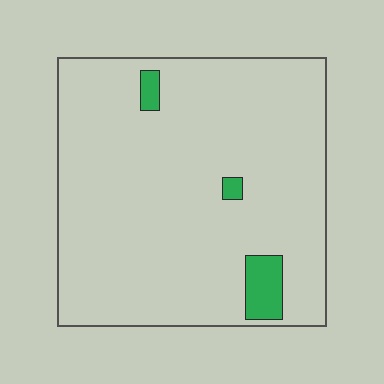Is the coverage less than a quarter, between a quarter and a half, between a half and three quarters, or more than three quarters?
Less than a quarter.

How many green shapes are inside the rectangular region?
3.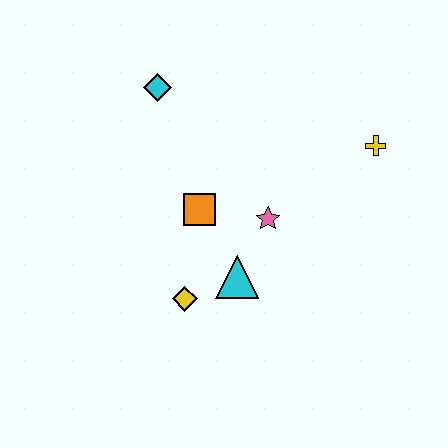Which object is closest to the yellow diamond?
The cyan triangle is closest to the yellow diamond.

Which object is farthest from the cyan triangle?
The cyan diamond is farthest from the cyan triangle.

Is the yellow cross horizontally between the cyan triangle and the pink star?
No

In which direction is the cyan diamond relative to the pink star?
The cyan diamond is above the pink star.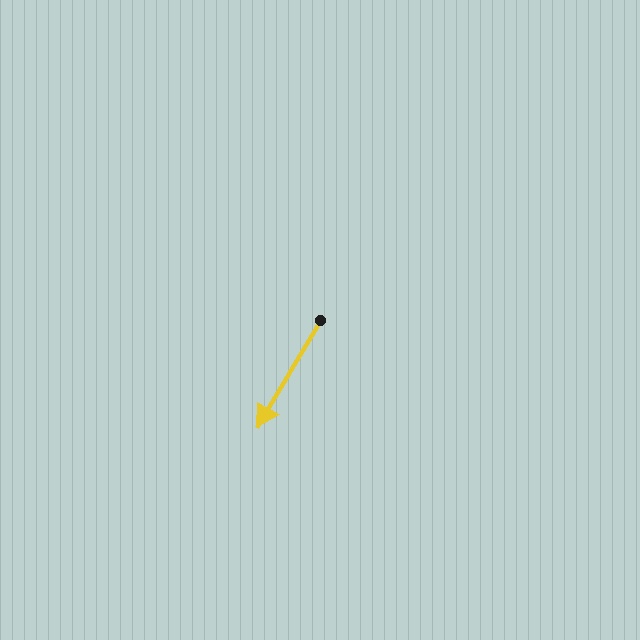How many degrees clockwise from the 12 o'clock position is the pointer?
Approximately 210 degrees.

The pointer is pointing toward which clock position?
Roughly 7 o'clock.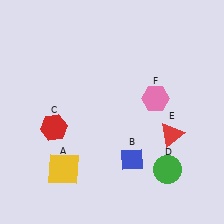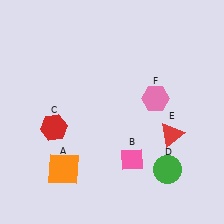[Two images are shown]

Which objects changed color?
A changed from yellow to orange. B changed from blue to pink.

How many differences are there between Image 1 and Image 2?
There are 2 differences between the two images.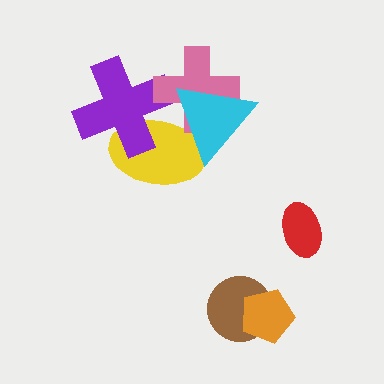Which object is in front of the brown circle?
The orange pentagon is in front of the brown circle.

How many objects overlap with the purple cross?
2 objects overlap with the purple cross.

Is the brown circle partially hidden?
Yes, it is partially covered by another shape.